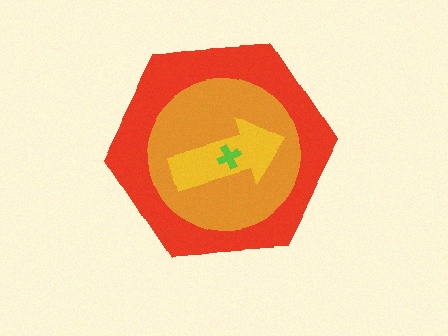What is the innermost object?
The lime cross.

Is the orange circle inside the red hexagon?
Yes.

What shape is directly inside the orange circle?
The yellow arrow.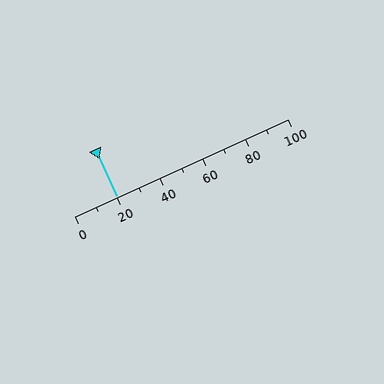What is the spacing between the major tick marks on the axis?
The major ticks are spaced 20 apart.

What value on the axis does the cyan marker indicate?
The marker indicates approximately 20.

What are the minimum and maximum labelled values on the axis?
The axis runs from 0 to 100.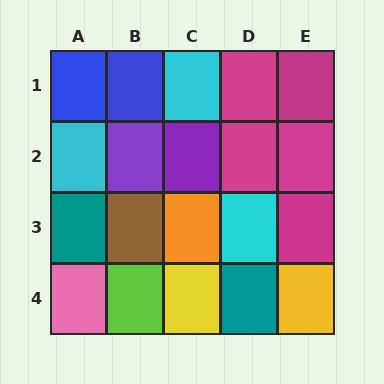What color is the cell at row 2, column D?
Magenta.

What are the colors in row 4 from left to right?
Pink, lime, yellow, teal, yellow.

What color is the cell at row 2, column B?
Purple.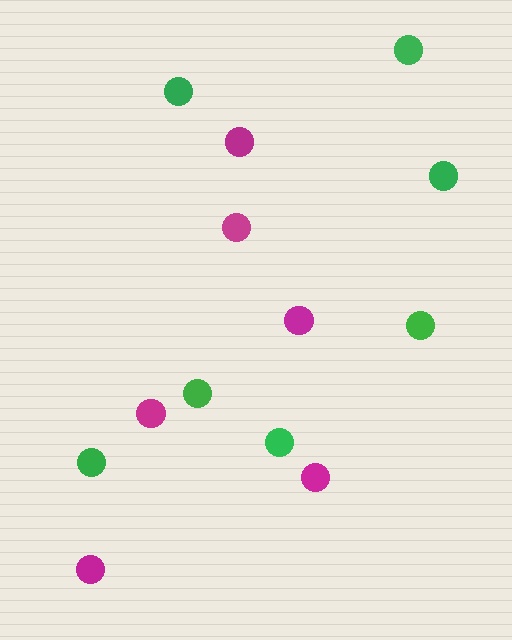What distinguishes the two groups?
There are 2 groups: one group of green circles (7) and one group of magenta circles (6).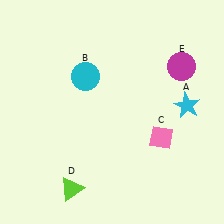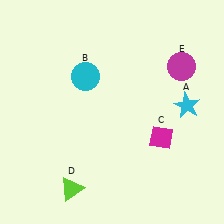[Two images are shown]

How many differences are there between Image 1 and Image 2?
There is 1 difference between the two images.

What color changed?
The diamond (C) changed from pink in Image 1 to magenta in Image 2.